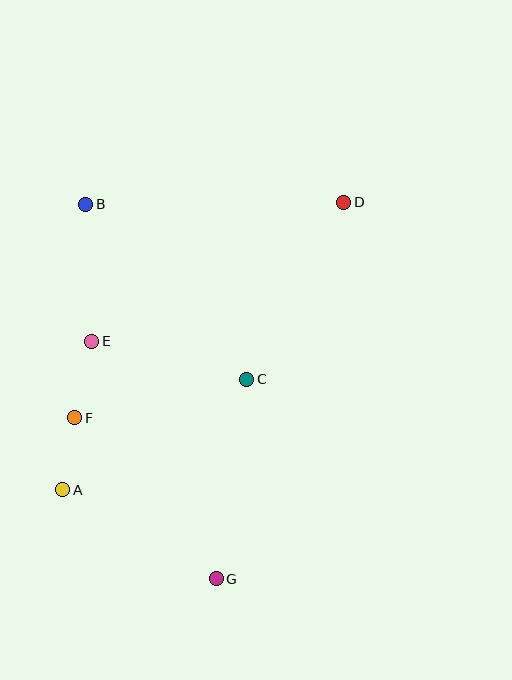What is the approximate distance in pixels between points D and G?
The distance between D and G is approximately 397 pixels.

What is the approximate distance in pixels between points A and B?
The distance between A and B is approximately 287 pixels.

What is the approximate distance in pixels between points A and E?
The distance between A and E is approximately 151 pixels.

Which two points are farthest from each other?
Points A and D are farthest from each other.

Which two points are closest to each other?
Points A and F are closest to each other.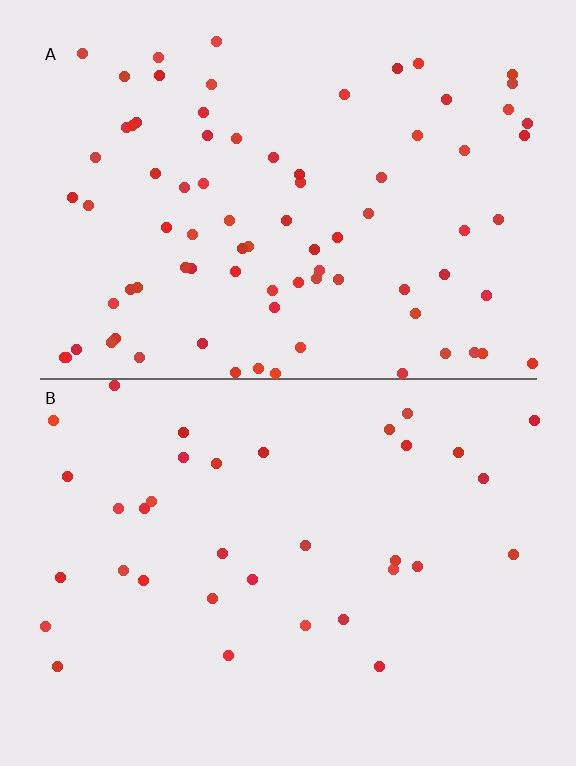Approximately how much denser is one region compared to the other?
Approximately 2.4× — region A over region B.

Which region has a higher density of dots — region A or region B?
A (the top).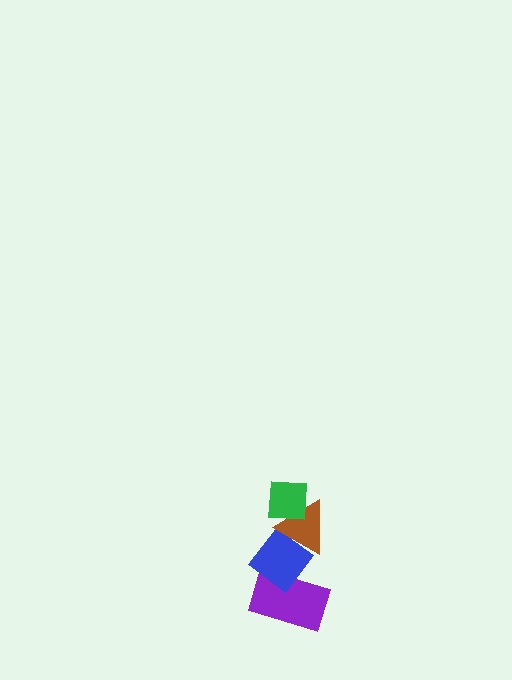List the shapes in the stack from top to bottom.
From top to bottom: the green square, the brown triangle, the blue diamond, the purple rectangle.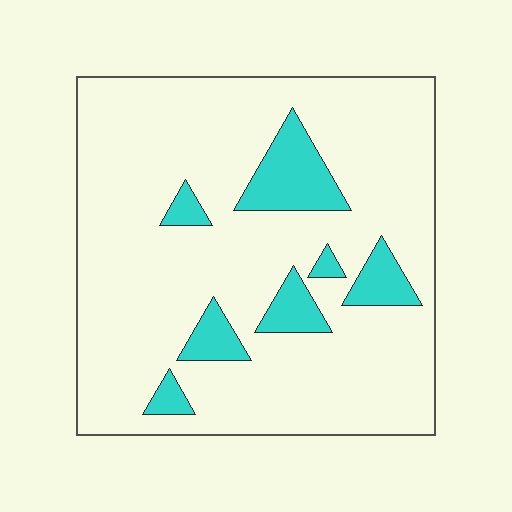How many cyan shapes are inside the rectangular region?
7.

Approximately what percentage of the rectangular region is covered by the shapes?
Approximately 15%.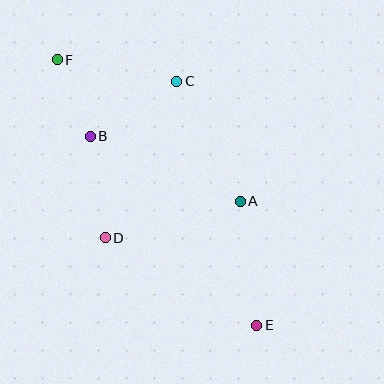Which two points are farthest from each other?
Points E and F are farthest from each other.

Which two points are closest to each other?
Points B and F are closest to each other.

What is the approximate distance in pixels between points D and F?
The distance between D and F is approximately 185 pixels.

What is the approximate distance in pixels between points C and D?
The distance between C and D is approximately 172 pixels.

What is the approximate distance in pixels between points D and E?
The distance between D and E is approximately 175 pixels.